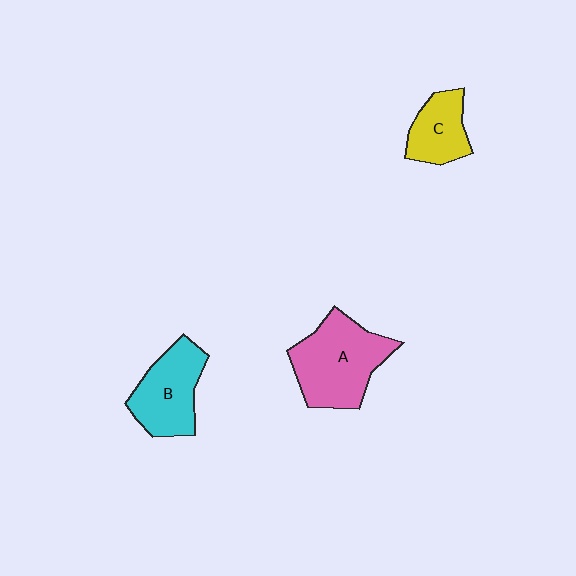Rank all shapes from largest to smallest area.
From largest to smallest: A (pink), B (cyan), C (yellow).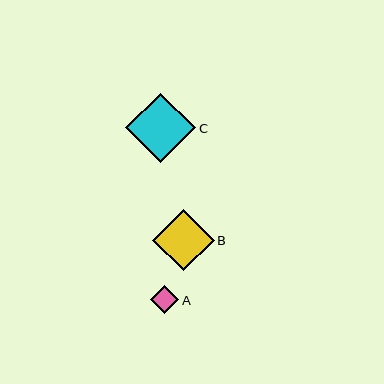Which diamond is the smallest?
Diamond A is the smallest with a size of approximately 28 pixels.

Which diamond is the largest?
Diamond C is the largest with a size of approximately 70 pixels.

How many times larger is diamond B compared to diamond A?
Diamond B is approximately 2.2 times the size of diamond A.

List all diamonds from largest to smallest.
From largest to smallest: C, B, A.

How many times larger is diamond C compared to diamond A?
Diamond C is approximately 2.5 times the size of diamond A.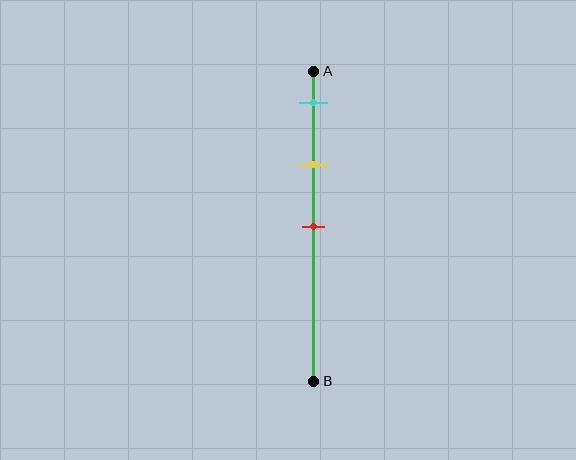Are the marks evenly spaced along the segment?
Yes, the marks are approximately evenly spaced.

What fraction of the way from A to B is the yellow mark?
The yellow mark is approximately 30% (0.3) of the way from A to B.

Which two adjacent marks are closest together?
The cyan and yellow marks are the closest adjacent pair.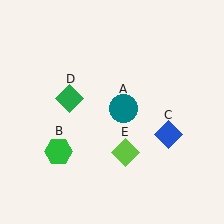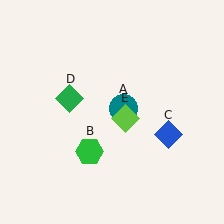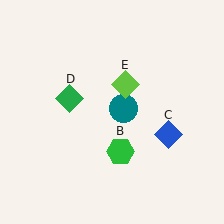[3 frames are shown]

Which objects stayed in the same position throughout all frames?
Teal circle (object A) and blue diamond (object C) and green diamond (object D) remained stationary.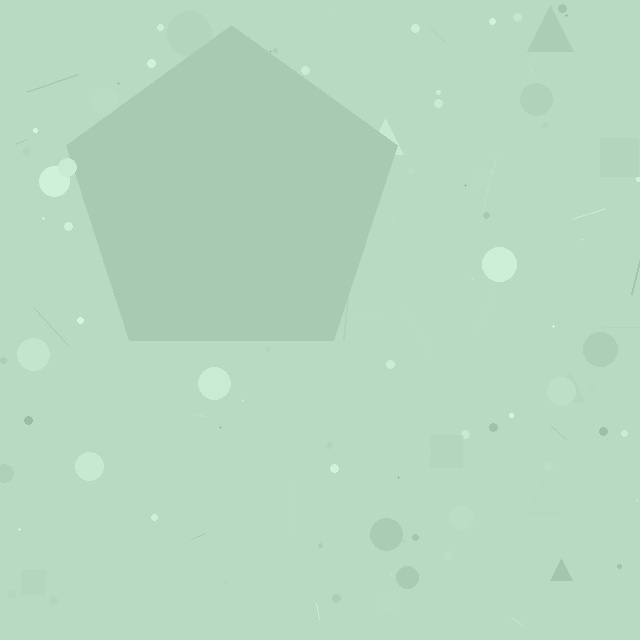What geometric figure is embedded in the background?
A pentagon is embedded in the background.